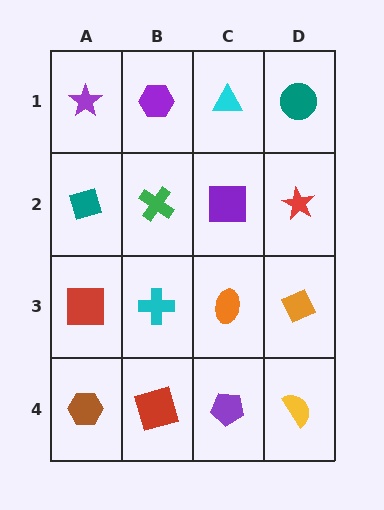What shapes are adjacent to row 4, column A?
A red square (row 3, column A), a red square (row 4, column B).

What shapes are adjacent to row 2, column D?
A teal circle (row 1, column D), an orange diamond (row 3, column D), a purple square (row 2, column C).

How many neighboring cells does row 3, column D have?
3.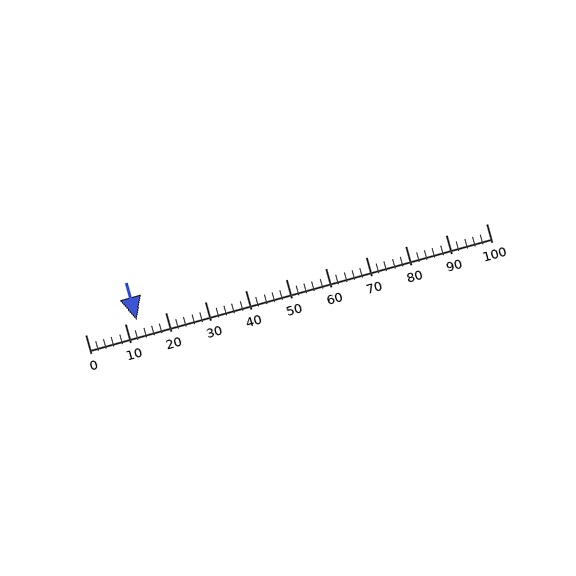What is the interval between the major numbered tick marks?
The major tick marks are spaced 10 units apart.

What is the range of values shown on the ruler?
The ruler shows values from 0 to 100.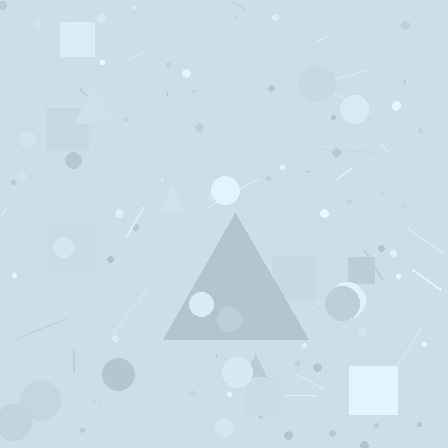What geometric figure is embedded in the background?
A triangle is embedded in the background.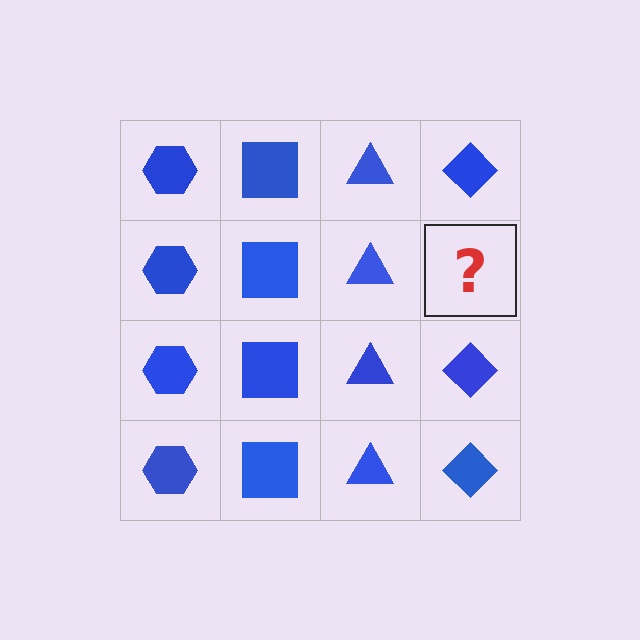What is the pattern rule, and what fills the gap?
The rule is that each column has a consistent shape. The gap should be filled with a blue diamond.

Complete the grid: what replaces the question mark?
The question mark should be replaced with a blue diamond.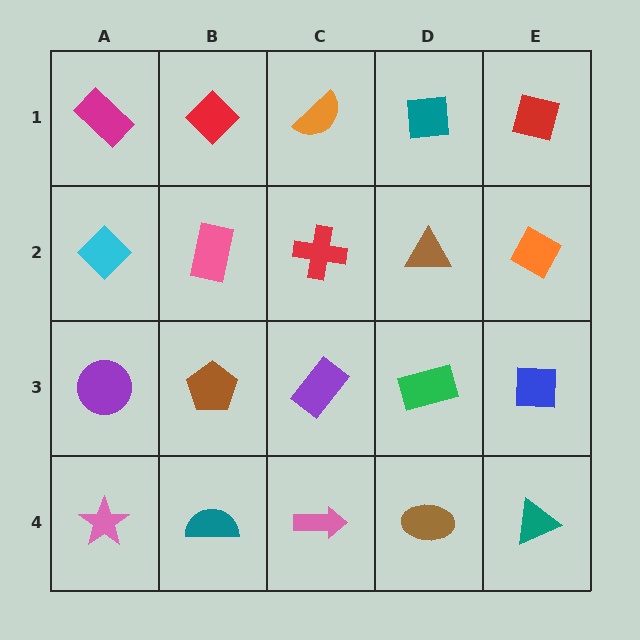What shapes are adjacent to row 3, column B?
A pink rectangle (row 2, column B), a teal semicircle (row 4, column B), a purple circle (row 3, column A), a purple rectangle (row 3, column C).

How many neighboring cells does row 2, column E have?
3.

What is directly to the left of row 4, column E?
A brown ellipse.